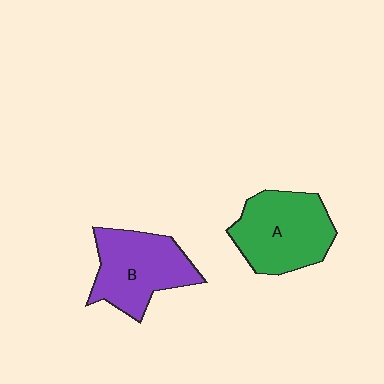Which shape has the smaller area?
Shape B (purple).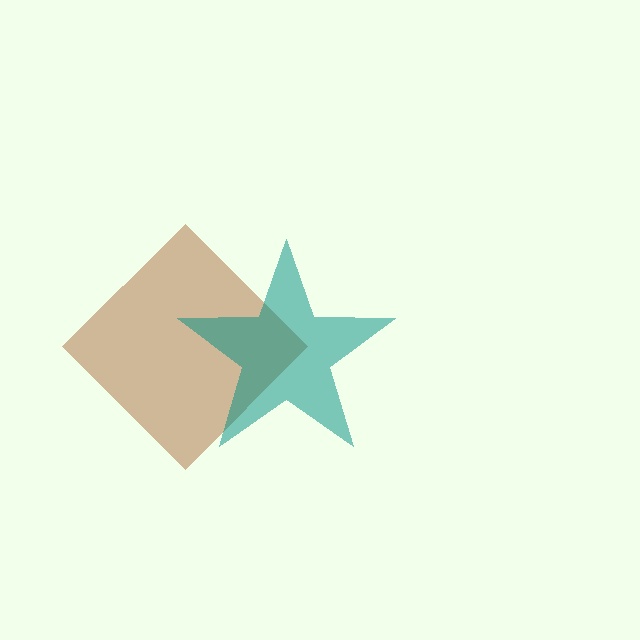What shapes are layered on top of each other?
The layered shapes are: a brown diamond, a teal star.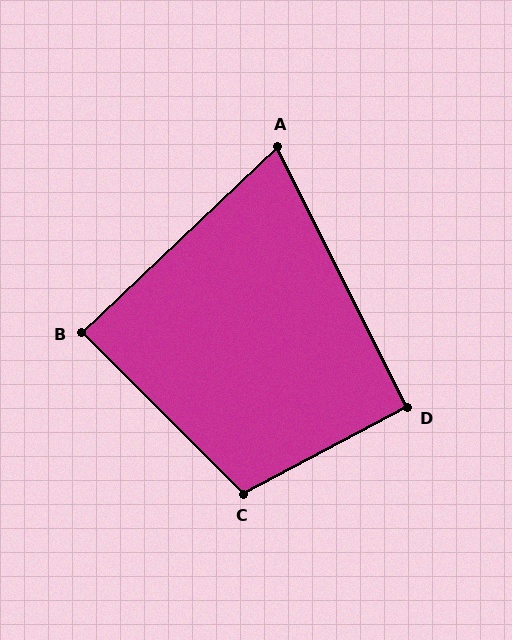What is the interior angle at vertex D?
Approximately 91 degrees (approximately right).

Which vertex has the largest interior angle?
C, at approximately 107 degrees.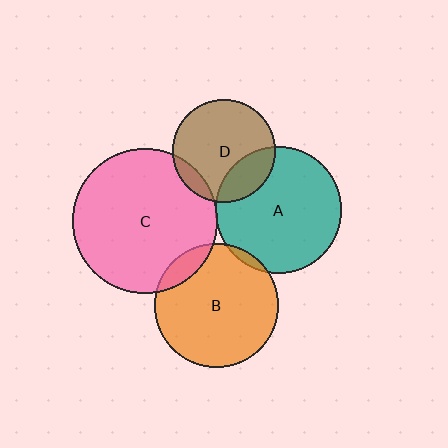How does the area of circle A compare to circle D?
Approximately 1.5 times.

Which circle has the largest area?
Circle C (pink).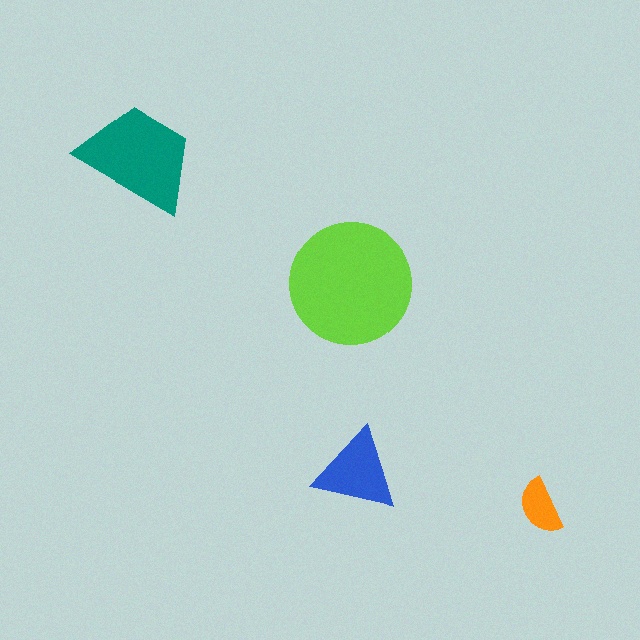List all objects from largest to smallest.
The lime circle, the teal trapezoid, the blue triangle, the orange semicircle.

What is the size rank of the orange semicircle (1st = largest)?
4th.